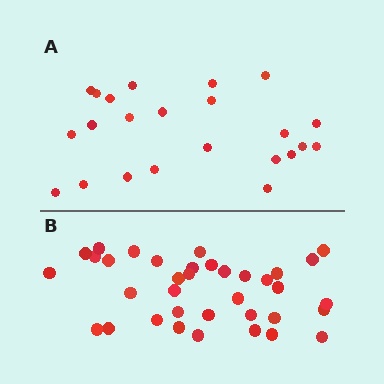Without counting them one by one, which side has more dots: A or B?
Region B (the bottom region) has more dots.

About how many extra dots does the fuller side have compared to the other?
Region B has approximately 15 more dots than region A.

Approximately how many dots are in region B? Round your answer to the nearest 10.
About 40 dots. (The exact count is 36, which rounds to 40.)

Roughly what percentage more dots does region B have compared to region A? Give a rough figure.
About 55% more.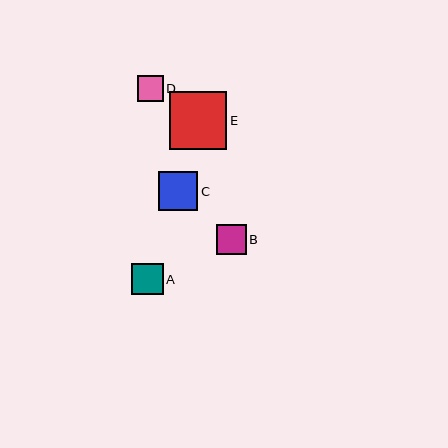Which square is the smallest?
Square D is the smallest with a size of approximately 26 pixels.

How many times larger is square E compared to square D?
Square E is approximately 2.2 times the size of square D.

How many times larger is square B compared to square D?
Square B is approximately 1.1 times the size of square D.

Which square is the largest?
Square E is the largest with a size of approximately 58 pixels.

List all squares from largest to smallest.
From largest to smallest: E, C, A, B, D.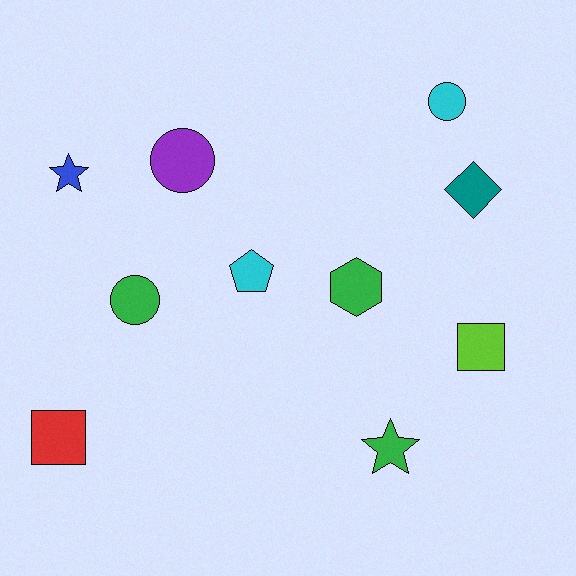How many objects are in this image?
There are 10 objects.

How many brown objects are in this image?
There are no brown objects.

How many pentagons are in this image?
There is 1 pentagon.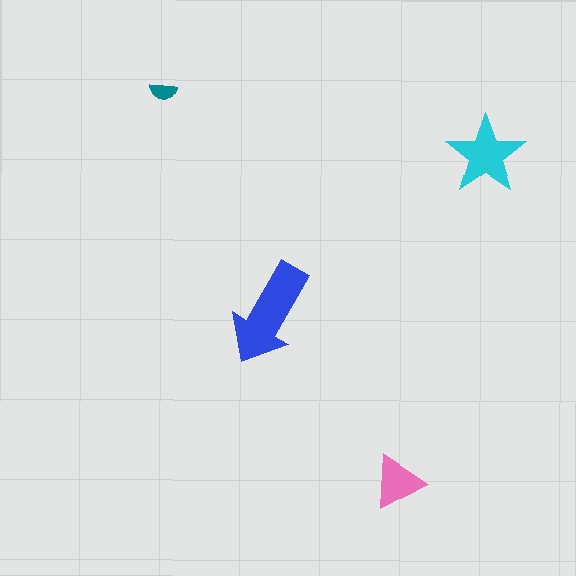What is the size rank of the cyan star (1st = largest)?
2nd.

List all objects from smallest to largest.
The teal semicircle, the pink triangle, the cyan star, the blue arrow.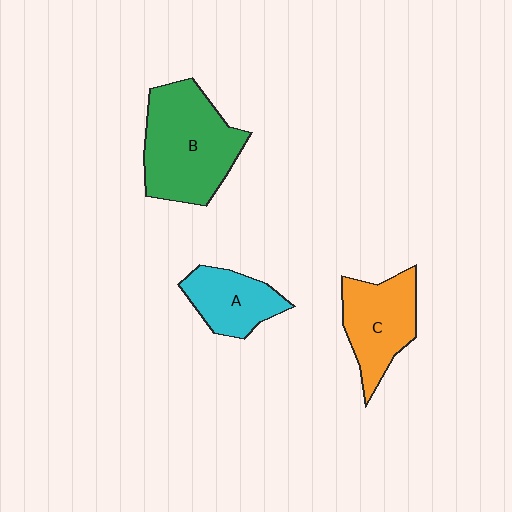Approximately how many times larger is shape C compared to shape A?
Approximately 1.3 times.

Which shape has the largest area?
Shape B (green).